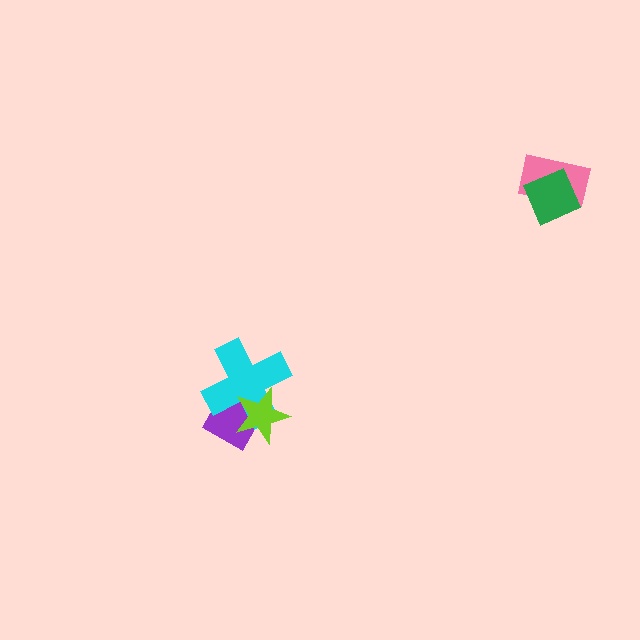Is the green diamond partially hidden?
No, no other shape covers it.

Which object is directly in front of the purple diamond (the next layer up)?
The cyan cross is directly in front of the purple diamond.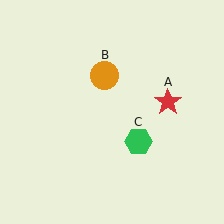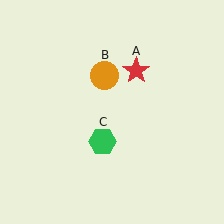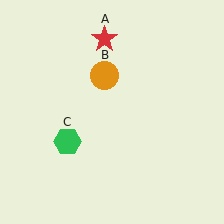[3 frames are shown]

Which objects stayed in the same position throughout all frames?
Orange circle (object B) remained stationary.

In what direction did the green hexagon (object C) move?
The green hexagon (object C) moved left.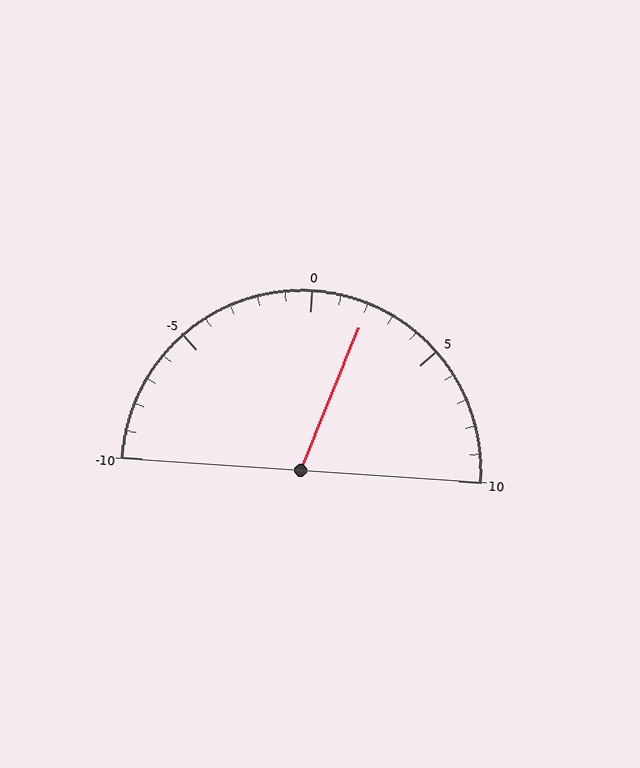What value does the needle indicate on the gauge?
The needle indicates approximately 2.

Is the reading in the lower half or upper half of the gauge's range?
The reading is in the upper half of the range (-10 to 10).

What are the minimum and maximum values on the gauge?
The gauge ranges from -10 to 10.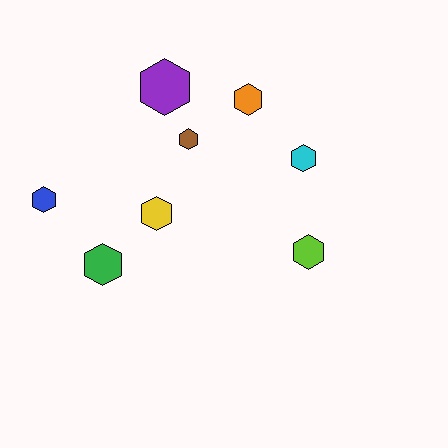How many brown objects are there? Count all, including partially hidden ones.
There is 1 brown object.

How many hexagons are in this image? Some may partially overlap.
There are 8 hexagons.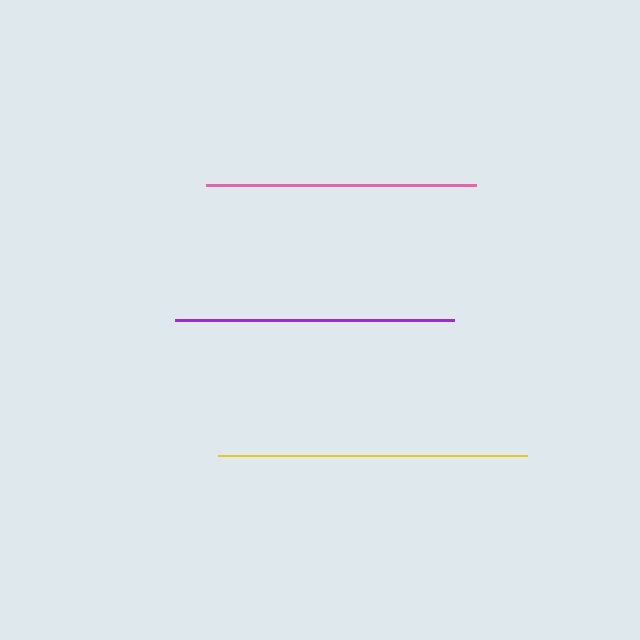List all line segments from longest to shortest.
From longest to shortest: yellow, purple, pink.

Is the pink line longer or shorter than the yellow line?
The yellow line is longer than the pink line.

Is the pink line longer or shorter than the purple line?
The purple line is longer than the pink line.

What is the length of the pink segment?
The pink segment is approximately 270 pixels long.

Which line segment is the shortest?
The pink line is the shortest at approximately 270 pixels.